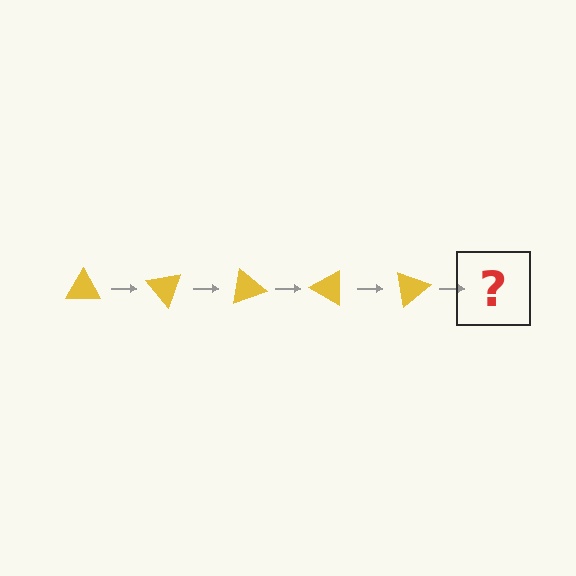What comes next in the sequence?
The next element should be a yellow triangle rotated 250 degrees.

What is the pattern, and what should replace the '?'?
The pattern is that the triangle rotates 50 degrees each step. The '?' should be a yellow triangle rotated 250 degrees.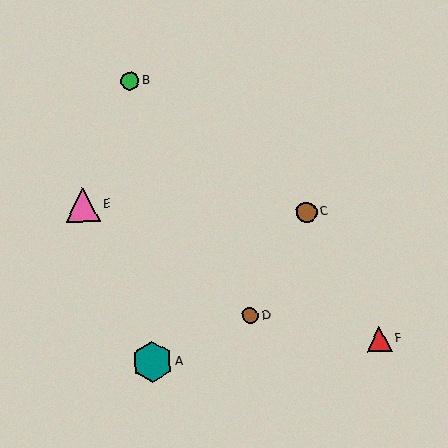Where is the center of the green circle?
The center of the green circle is at (130, 81).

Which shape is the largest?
The teal hexagon (labeled A) is the largest.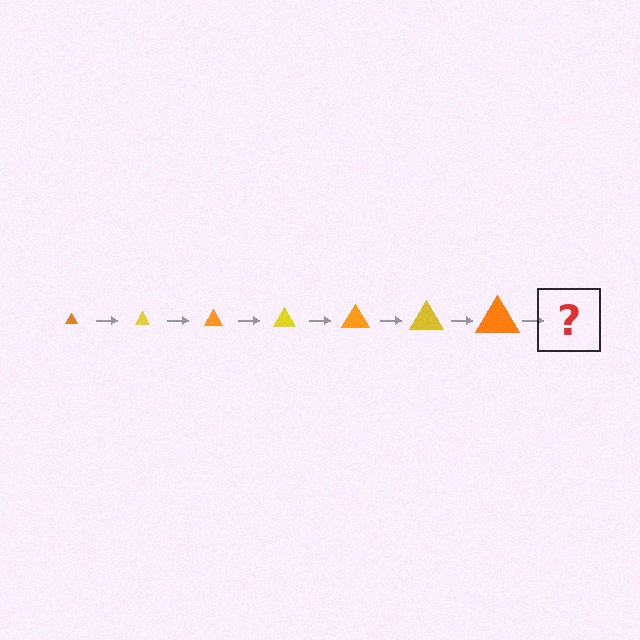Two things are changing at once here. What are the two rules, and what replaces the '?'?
The two rules are that the triangle grows larger each step and the color cycles through orange and yellow. The '?' should be a yellow triangle, larger than the previous one.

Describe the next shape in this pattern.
It should be a yellow triangle, larger than the previous one.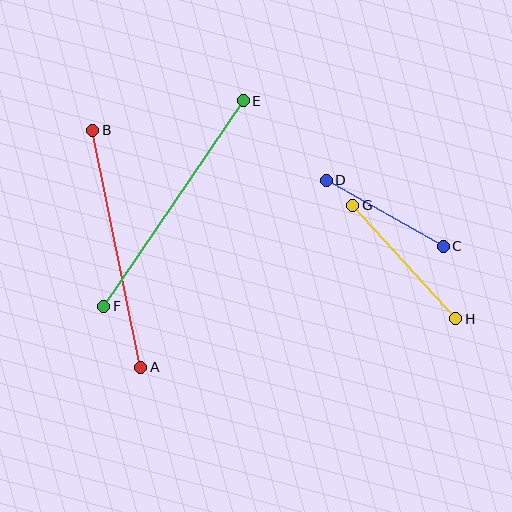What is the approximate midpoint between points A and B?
The midpoint is at approximately (117, 249) pixels.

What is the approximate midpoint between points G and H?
The midpoint is at approximately (404, 262) pixels.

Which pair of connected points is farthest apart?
Points E and F are farthest apart.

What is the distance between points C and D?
The distance is approximately 134 pixels.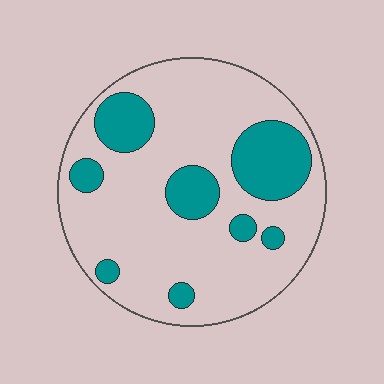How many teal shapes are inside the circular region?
8.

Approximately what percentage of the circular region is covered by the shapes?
Approximately 25%.